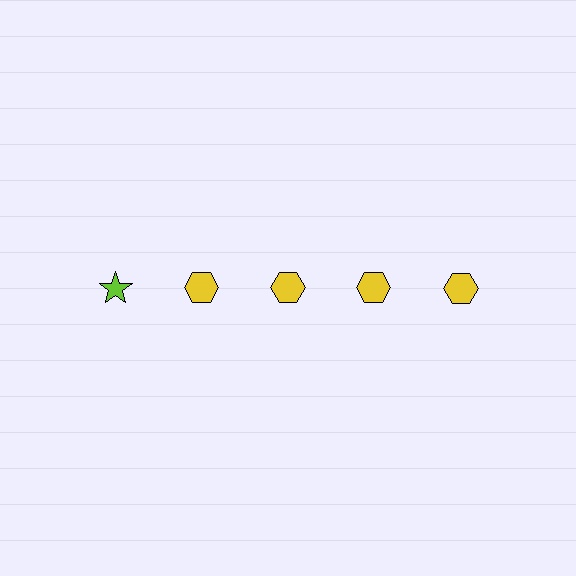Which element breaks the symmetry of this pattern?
The lime star in the top row, leftmost column breaks the symmetry. All other shapes are yellow hexagons.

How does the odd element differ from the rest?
It differs in both color (lime instead of yellow) and shape (star instead of hexagon).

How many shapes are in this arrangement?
There are 5 shapes arranged in a grid pattern.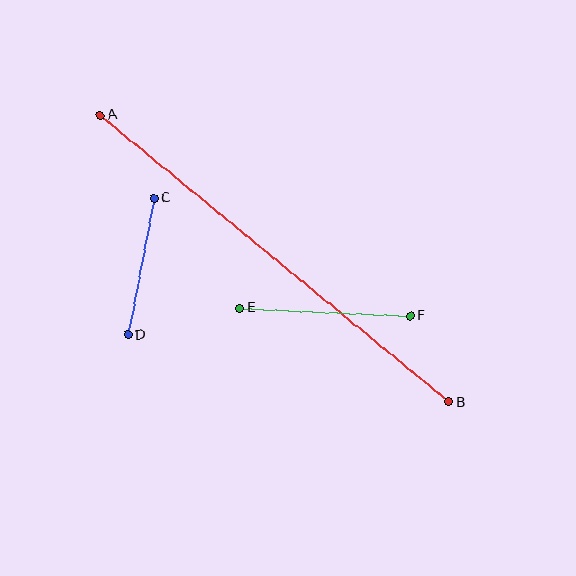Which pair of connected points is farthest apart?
Points A and B are farthest apart.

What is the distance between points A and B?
The distance is approximately 451 pixels.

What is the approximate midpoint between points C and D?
The midpoint is at approximately (141, 266) pixels.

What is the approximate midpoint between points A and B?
The midpoint is at approximately (275, 259) pixels.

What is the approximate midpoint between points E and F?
The midpoint is at approximately (325, 312) pixels.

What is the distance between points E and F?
The distance is approximately 171 pixels.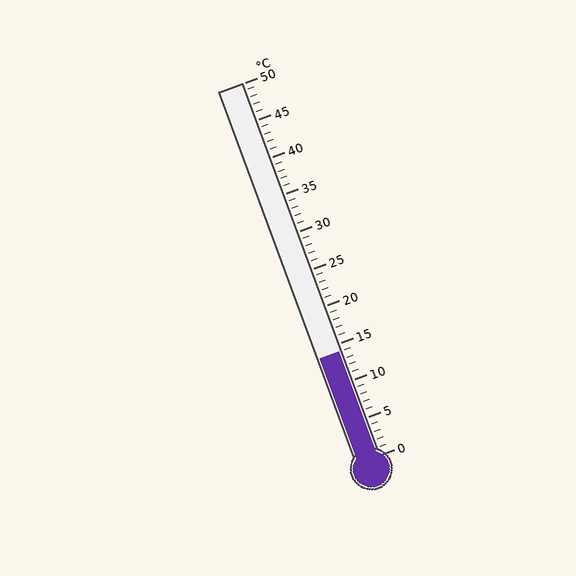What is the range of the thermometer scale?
The thermometer scale ranges from 0°C to 50°C.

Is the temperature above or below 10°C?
The temperature is above 10°C.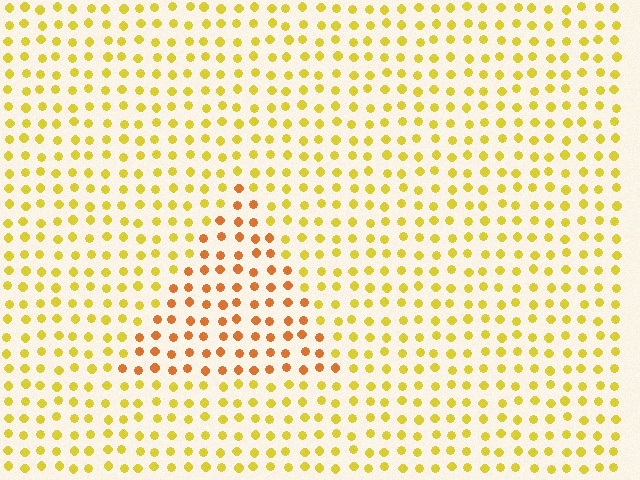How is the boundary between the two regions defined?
The boundary is defined purely by a slight shift in hue (about 33 degrees). Spacing, size, and orientation are identical on both sides.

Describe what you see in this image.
The image is filled with small yellow elements in a uniform arrangement. A triangle-shaped region is visible where the elements are tinted to a slightly different hue, forming a subtle color boundary.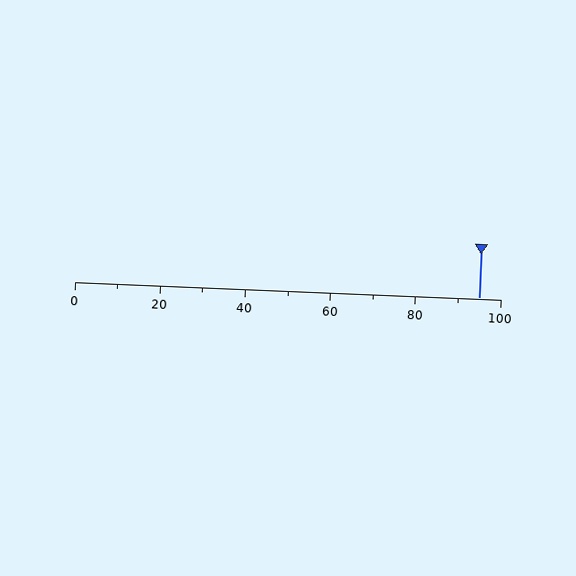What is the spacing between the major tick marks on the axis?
The major ticks are spaced 20 apart.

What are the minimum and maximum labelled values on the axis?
The axis runs from 0 to 100.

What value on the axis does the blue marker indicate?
The marker indicates approximately 95.